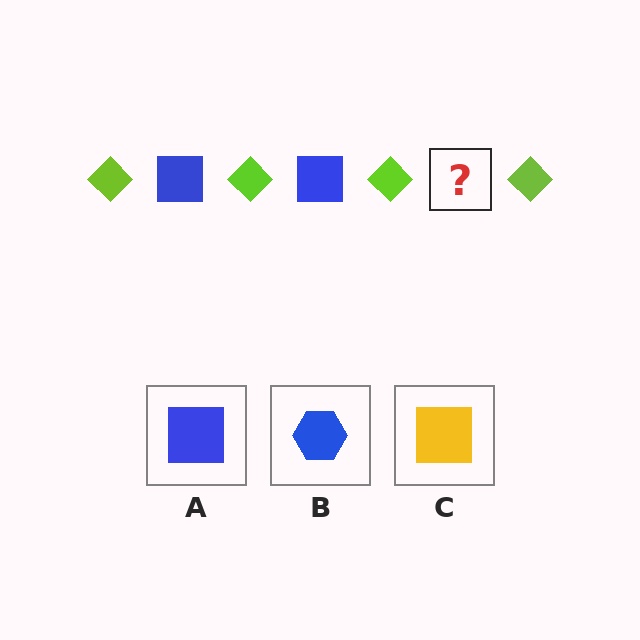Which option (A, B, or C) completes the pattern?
A.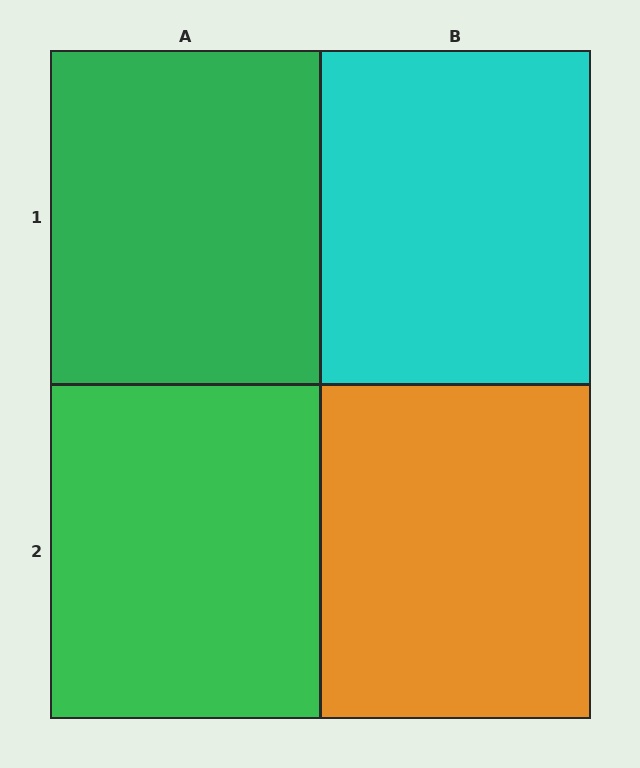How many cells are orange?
1 cell is orange.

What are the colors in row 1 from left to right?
Green, cyan.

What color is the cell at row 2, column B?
Orange.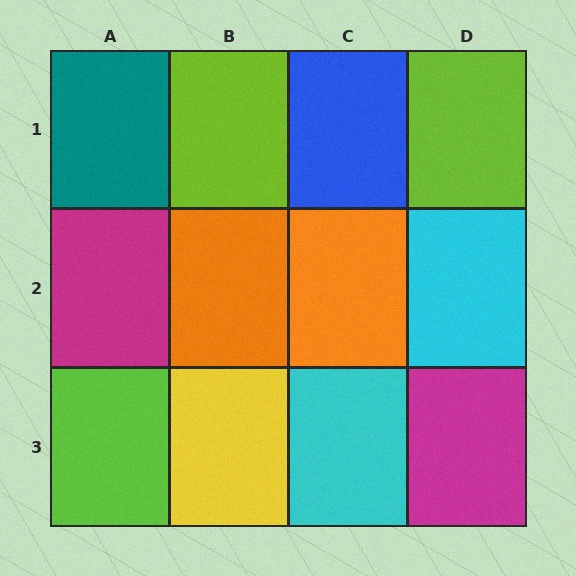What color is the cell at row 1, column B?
Lime.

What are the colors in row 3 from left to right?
Lime, yellow, cyan, magenta.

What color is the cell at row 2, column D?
Cyan.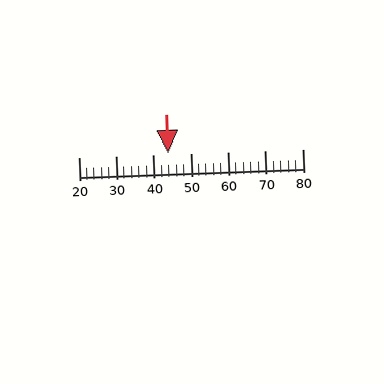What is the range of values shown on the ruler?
The ruler shows values from 20 to 80.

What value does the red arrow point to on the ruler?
The red arrow points to approximately 44.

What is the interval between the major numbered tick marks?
The major tick marks are spaced 10 units apart.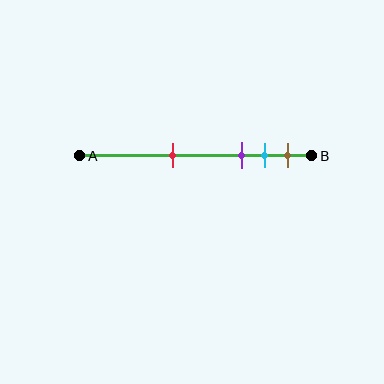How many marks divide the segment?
There are 4 marks dividing the segment.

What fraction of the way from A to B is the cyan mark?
The cyan mark is approximately 80% (0.8) of the way from A to B.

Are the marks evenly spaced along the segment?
No, the marks are not evenly spaced.